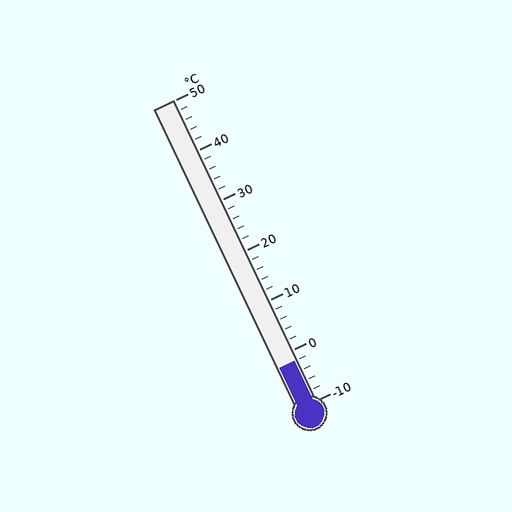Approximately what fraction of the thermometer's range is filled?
The thermometer is filled to approximately 15% of its range.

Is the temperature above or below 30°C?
The temperature is below 30°C.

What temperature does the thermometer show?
The thermometer shows approximately -2°C.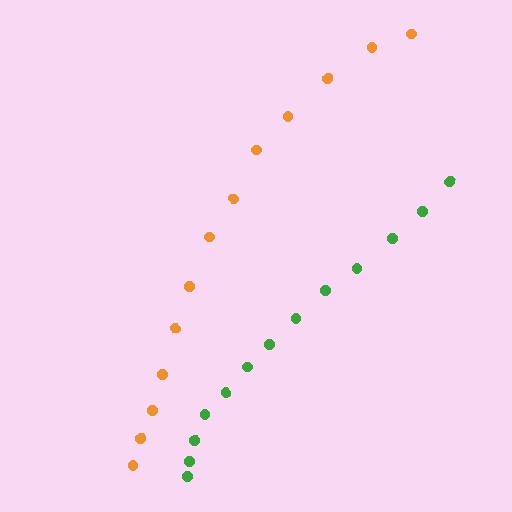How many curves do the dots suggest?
There are 2 distinct paths.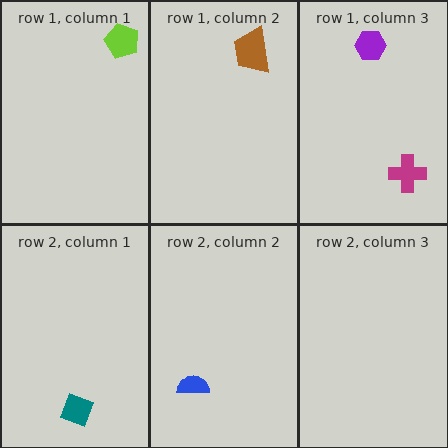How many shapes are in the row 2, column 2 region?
1.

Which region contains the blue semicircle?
The row 2, column 2 region.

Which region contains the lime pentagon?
The row 1, column 1 region.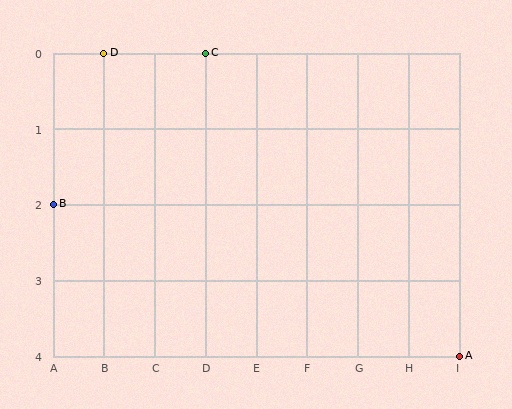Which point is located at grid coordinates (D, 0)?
Point C is at (D, 0).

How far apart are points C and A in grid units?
Points C and A are 5 columns and 4 rows apart (about 6.4 grid units diagonally).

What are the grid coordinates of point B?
Point B is at grid coordinates (A, 2).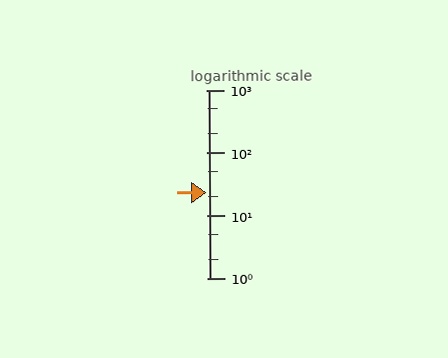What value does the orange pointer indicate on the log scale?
The pointer indicates approximately 23.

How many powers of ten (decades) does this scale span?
The scale spans 3 decades, from 1 to 1000.